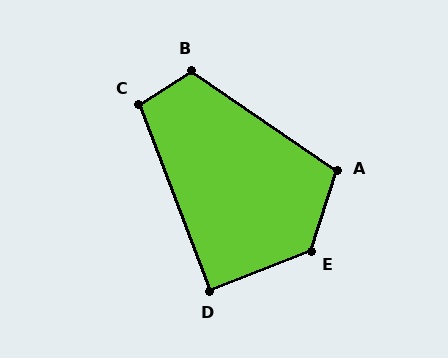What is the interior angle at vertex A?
Approximately 107 degrees (obtuse).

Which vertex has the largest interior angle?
E, at approximately 129 degrees.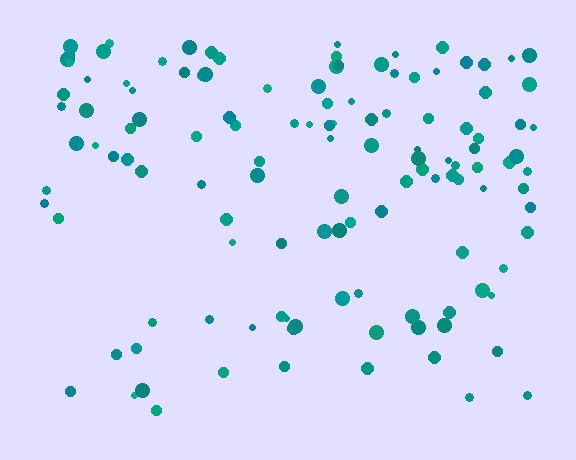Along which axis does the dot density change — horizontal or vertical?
Vertical.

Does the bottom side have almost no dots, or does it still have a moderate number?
Still a moderate number, just noticeably fewer than the top.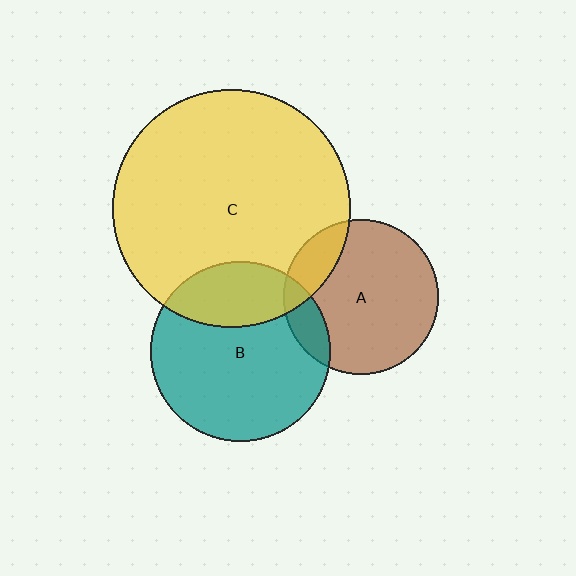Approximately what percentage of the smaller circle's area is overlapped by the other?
Approximately 25%.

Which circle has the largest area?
Circle C (yellow).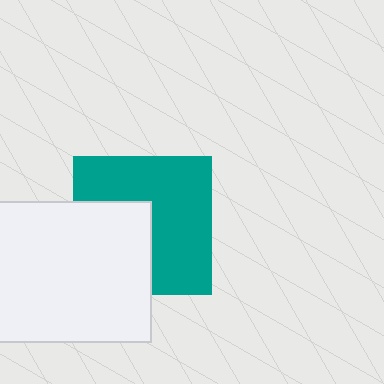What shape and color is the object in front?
The object in front is a white rectangle.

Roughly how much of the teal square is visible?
About half of it is visible (roughly 62%).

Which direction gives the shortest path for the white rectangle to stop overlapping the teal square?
Moving toward the lower-left gives the shortest separation.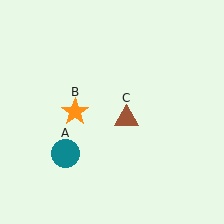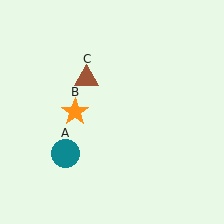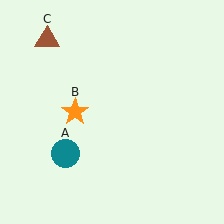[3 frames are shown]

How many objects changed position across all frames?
1 object changed position: brown triangle (object C).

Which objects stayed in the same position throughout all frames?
Teal circle (object A) and orange star (object B) remained stationary.